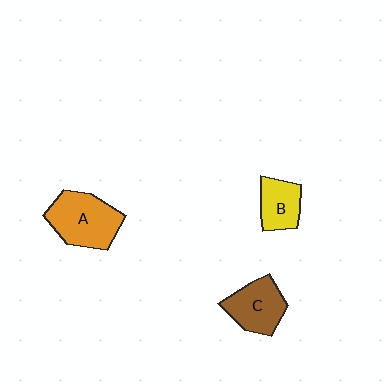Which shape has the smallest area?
Shape B (yellow).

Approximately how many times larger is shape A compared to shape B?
Approximately 1.7 times.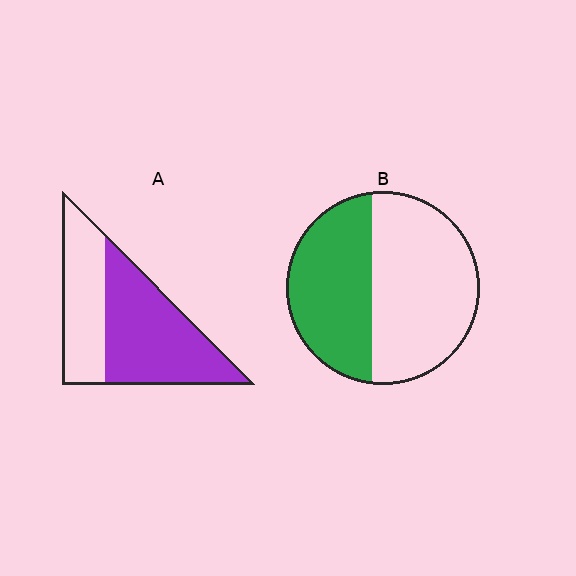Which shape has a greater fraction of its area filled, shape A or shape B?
Shape A.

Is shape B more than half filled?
No.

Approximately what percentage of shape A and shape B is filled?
A is approximately 60% and B is approximately 45%.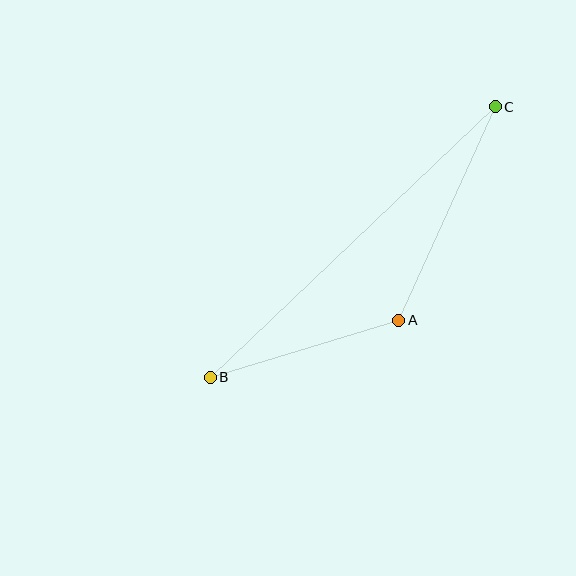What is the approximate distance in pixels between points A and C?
The distance between A and C is approximately 235 pixels.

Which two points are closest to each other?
Points A and B are closest to each other.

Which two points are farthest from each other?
Points B and C are farthest from each other.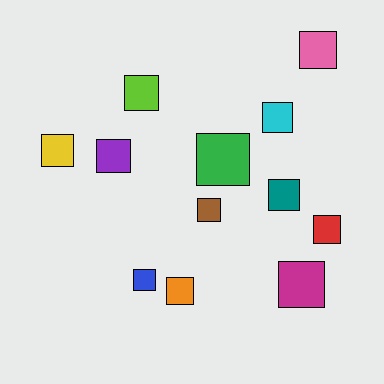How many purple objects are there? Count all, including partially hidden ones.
There is 1 purple object.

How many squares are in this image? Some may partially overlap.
There are 12 squares.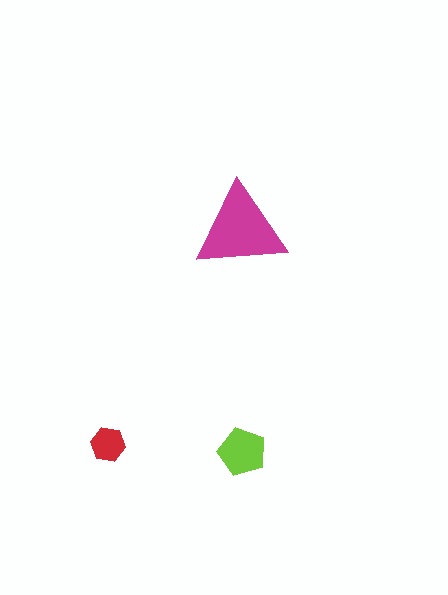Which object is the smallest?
The red hexagon.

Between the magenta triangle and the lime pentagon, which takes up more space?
The magenta triangle.